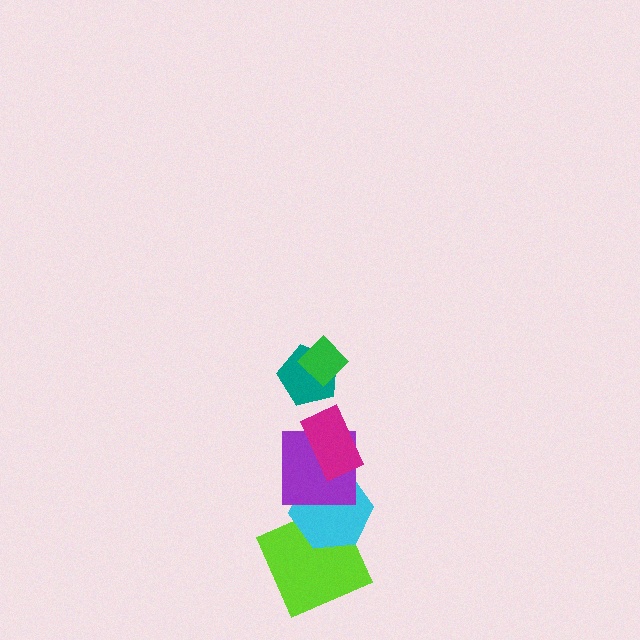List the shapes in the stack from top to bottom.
From top to bottom: the green diamond, the teal pentagon, the magenta rectangle, the purple square, the cyan hexagon, the lime square.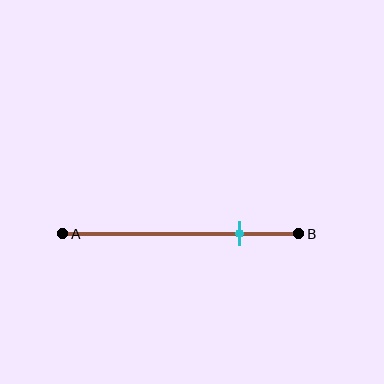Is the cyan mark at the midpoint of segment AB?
No, the mark is at about 75% from A, not at the 50% midpoint.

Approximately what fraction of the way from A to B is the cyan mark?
The cyan mark is approximately 75% of the way from A to B.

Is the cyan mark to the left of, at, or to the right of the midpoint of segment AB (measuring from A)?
The cyan mark is to the right of the midpoint of segment AB.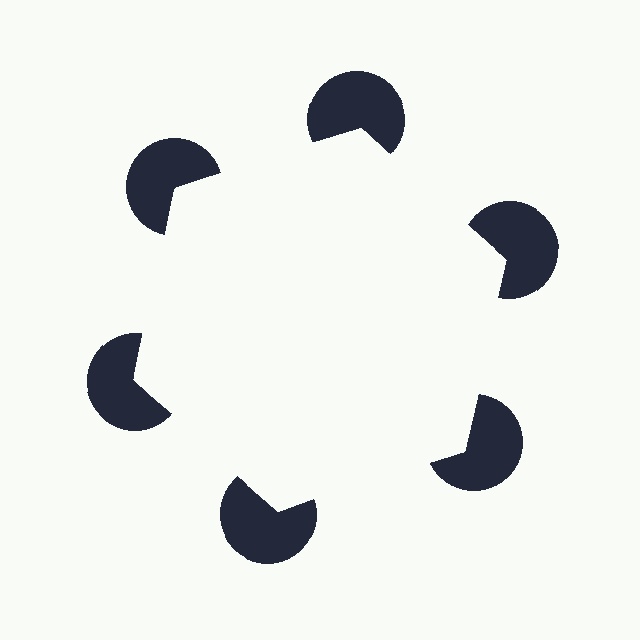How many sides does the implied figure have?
6 sides.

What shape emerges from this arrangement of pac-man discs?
An illusory hexagon — its edges are inferred from the aligned wedge cuts in the pac-man discs, not physically drawn.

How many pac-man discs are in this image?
There are 6 — one at each vertex of the illusory hexagon.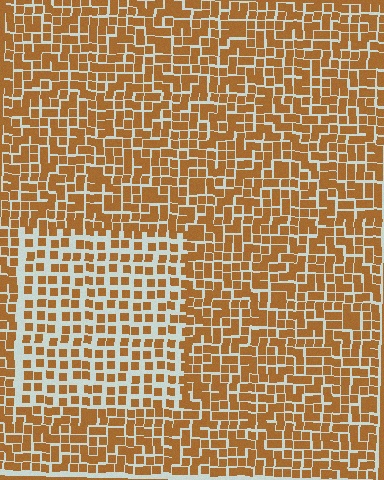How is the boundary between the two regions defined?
The boundary is defined by a change in element density (approximately 1.7x ratio). All elements are the same color, size, and shape.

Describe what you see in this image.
The image contains small brown elements arranged at two different densities. A rectangle-shaped region is visible where the elements are less densely packed than the surrounding area.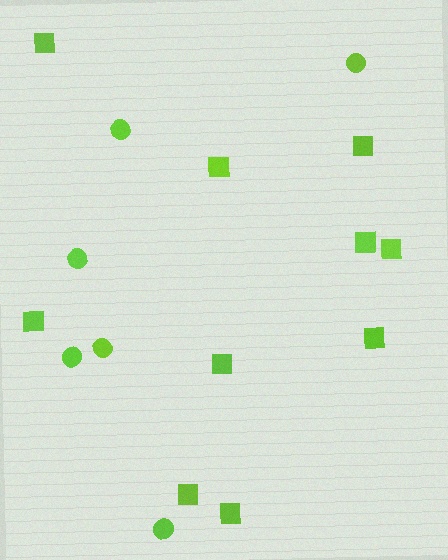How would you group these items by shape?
There are 2 groups: one group of circles (6) and one group of squares (10).